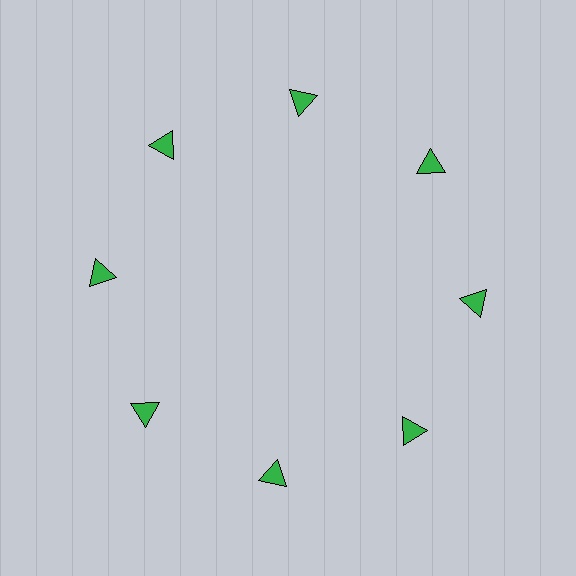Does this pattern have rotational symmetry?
Yes, this pattern has 8-fold rotational symmetry. It looks the same after rotating 45 degrees around the center.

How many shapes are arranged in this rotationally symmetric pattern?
There are 8 shapes, arranged in 8 groups of 1.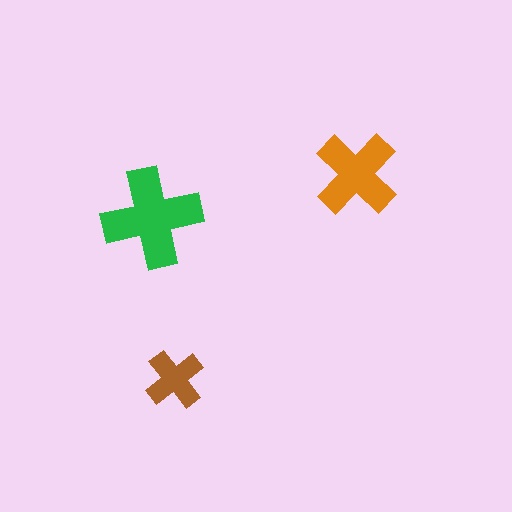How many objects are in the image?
There are 3 objects in the image.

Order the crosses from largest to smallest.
the green one, the orange one, the brown one.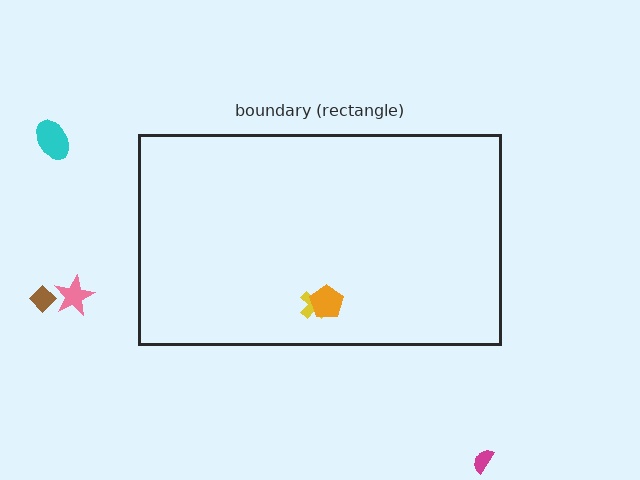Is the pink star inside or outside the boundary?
Outside.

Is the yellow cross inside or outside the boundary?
Inside.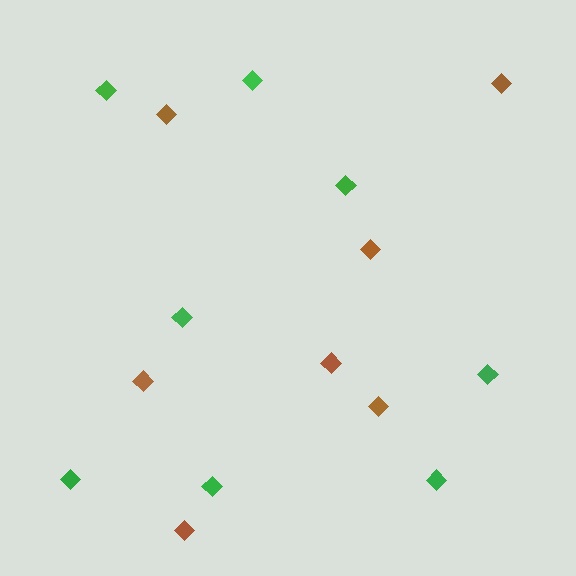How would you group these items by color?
There are 2 groups: one group of brown diamonds (7) and one group of green diamonds (8).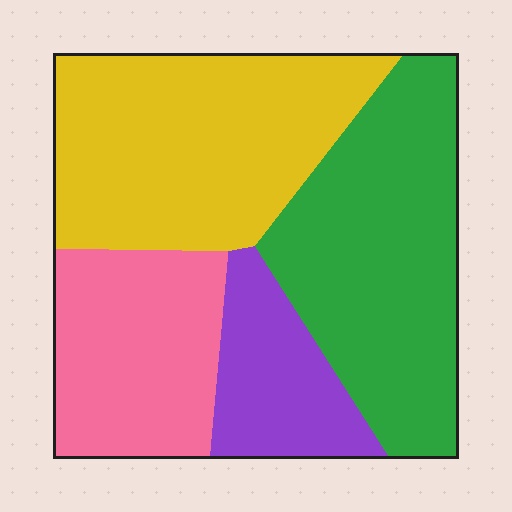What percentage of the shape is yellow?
Yellow takes up between a sixth and a third of the shape.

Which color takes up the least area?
Purple, at roughly 15%.